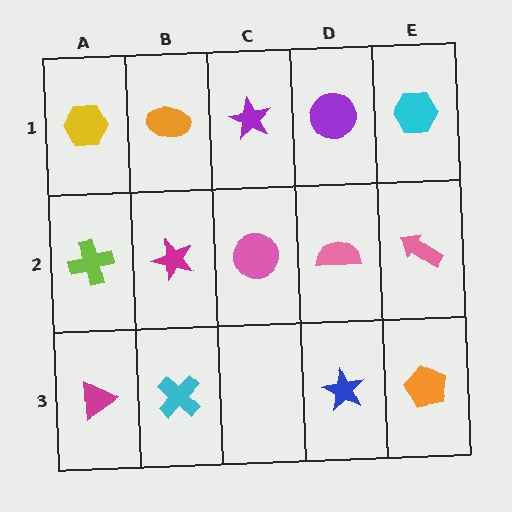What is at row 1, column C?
A purple star.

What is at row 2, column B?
A magenta star.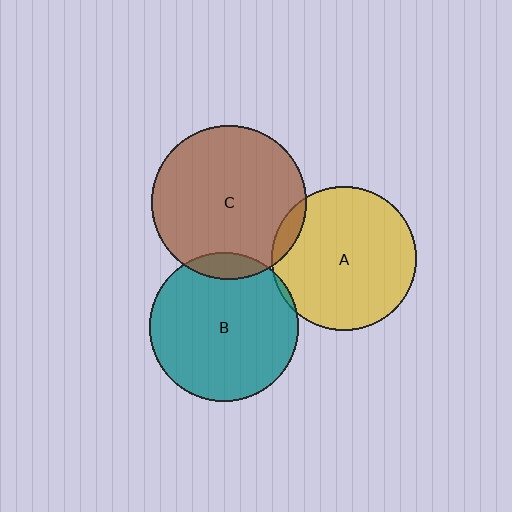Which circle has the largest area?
Circle C (brown).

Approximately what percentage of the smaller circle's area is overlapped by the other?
Approximately 5%.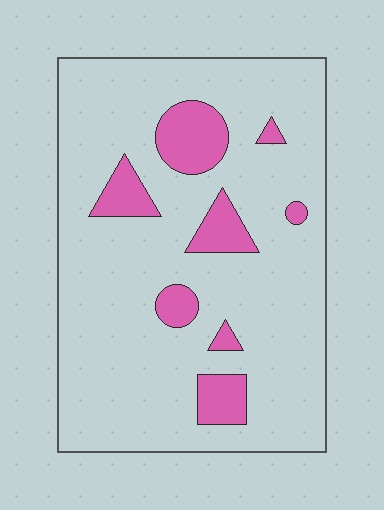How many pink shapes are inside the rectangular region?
8.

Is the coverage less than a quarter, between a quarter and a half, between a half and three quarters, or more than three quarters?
Less than a quarter.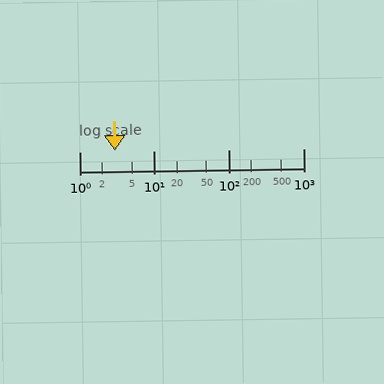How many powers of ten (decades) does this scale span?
The scale spans 3 decades, from 1 to 1000.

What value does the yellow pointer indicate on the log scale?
The pointer indicates approximately 3.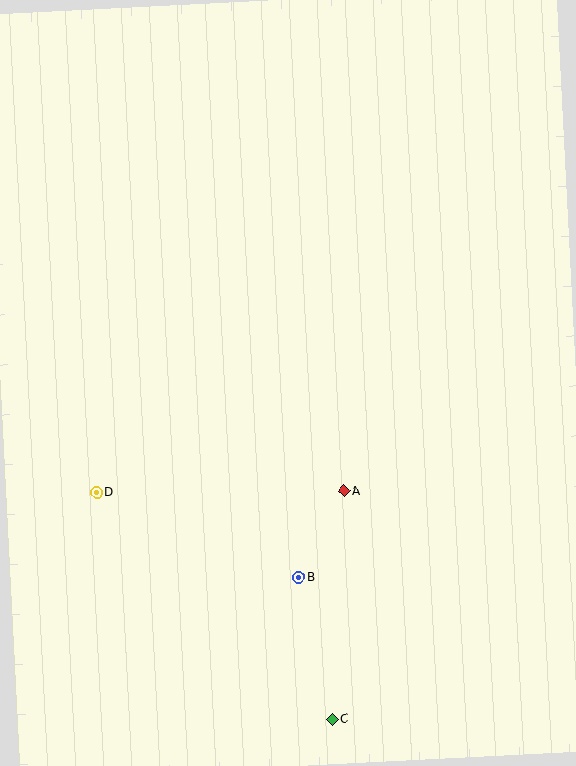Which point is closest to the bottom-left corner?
Point D is closest to the bottom-left corner.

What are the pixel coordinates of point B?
Point B is at (299, 577).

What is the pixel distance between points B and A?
The distance between B and A is 97 pixels.